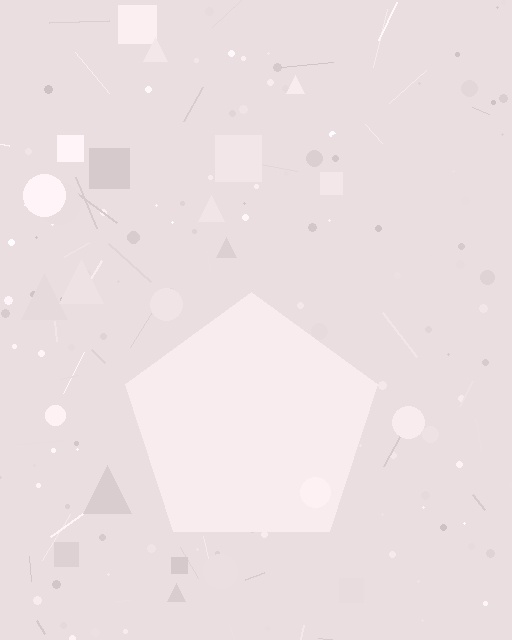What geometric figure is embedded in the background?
A pentagon is embedded in the background.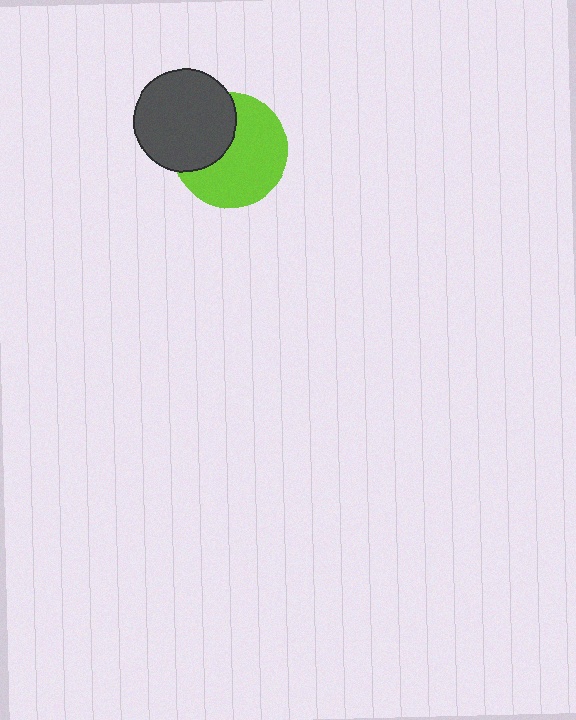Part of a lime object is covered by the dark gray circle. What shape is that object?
It is a circle.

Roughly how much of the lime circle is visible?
About half of it is visible (roughly 64%).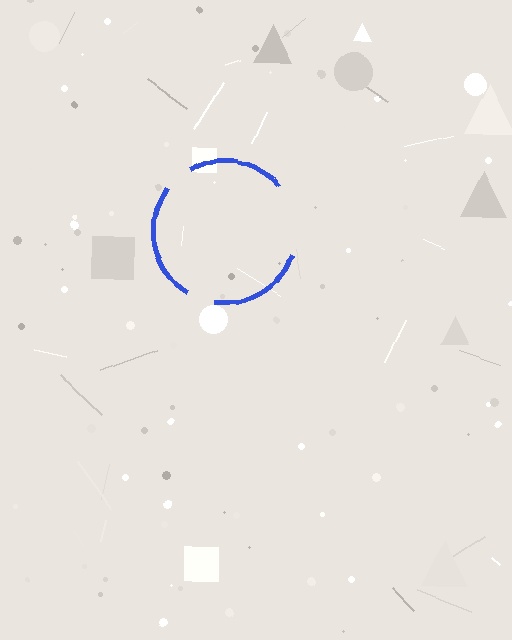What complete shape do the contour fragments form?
The contour fragments form a circle.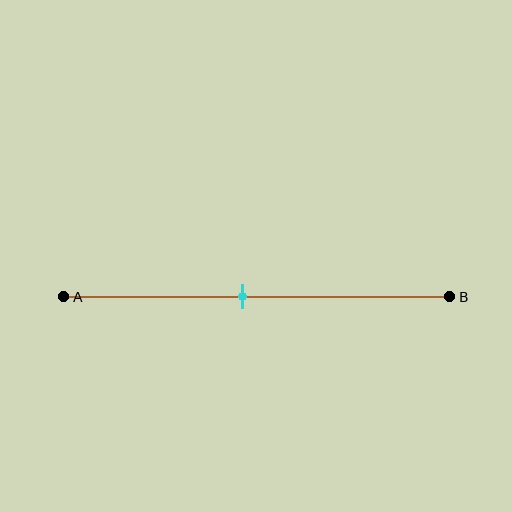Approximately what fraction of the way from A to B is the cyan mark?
The cyan mark is approximately 45% of the way from A to B.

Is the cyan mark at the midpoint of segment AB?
No, the mark is at about 45% from A, not at the 50% midpoint.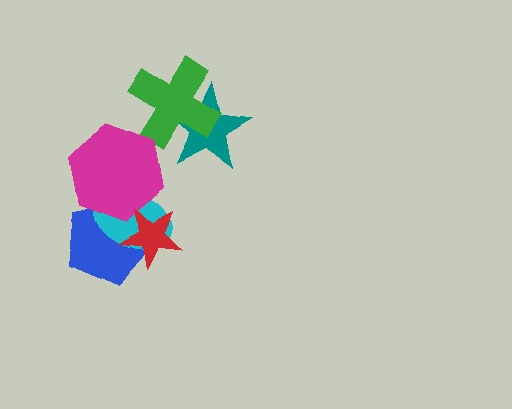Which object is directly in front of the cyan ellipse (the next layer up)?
The magenta hexagon is directly in front of the cyan ellipse.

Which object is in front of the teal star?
The green cross is in front of the teal star.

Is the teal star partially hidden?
Yes, it is partially covered by another shape.